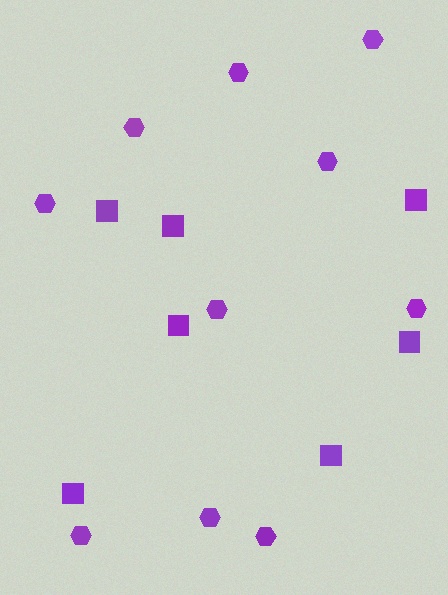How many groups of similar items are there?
There are 2 groups: one group of squares (7) and one group of hexagons (10).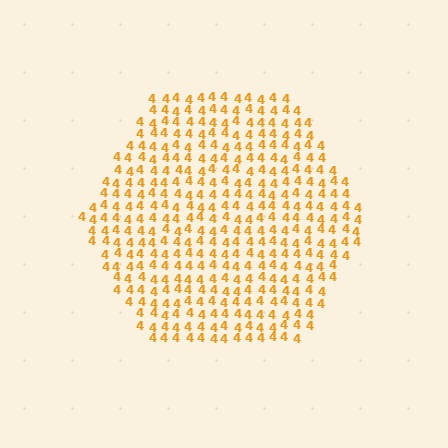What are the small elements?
The small elements are digit 4's.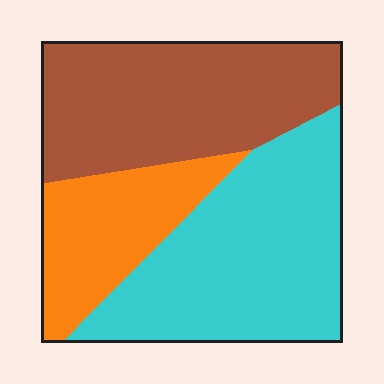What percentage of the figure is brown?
Brown covers roughly 40% of the figure.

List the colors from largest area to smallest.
From largest to smallest: cyan, brown, orange.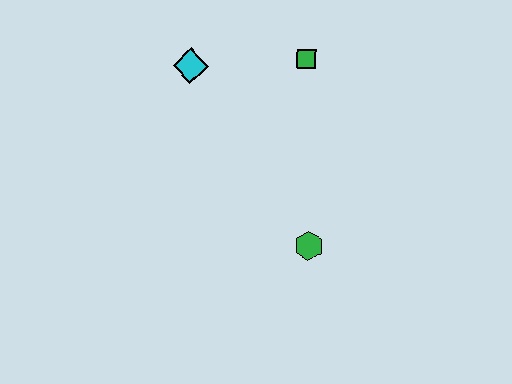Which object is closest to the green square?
The cyan diamond is closest to the green square.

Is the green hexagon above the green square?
No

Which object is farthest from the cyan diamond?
The green hexagon is farthest from the cyan diamond.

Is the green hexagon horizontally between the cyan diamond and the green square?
No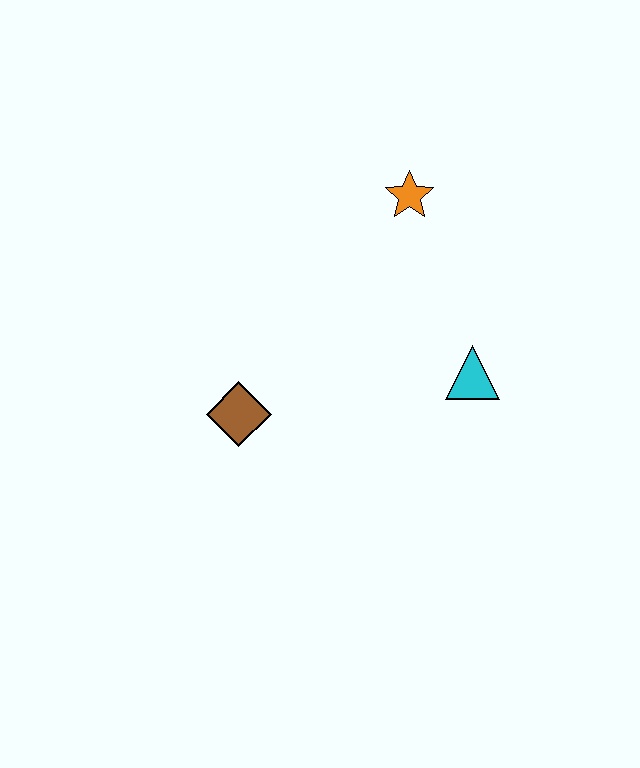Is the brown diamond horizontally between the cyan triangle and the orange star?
No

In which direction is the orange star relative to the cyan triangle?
The orange star is above the cyan triangle.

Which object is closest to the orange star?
The cyan triangle is closest to the orange star.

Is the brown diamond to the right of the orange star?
No